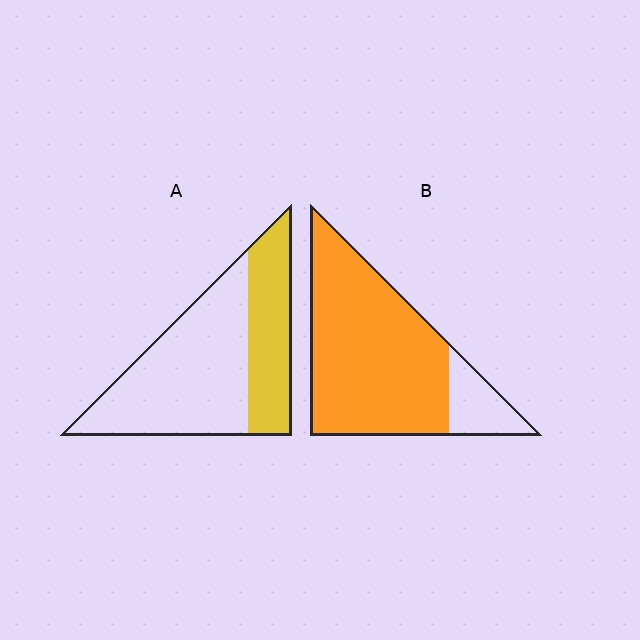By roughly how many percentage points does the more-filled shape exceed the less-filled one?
By roughly 50 percentage points (B over A).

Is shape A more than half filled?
No.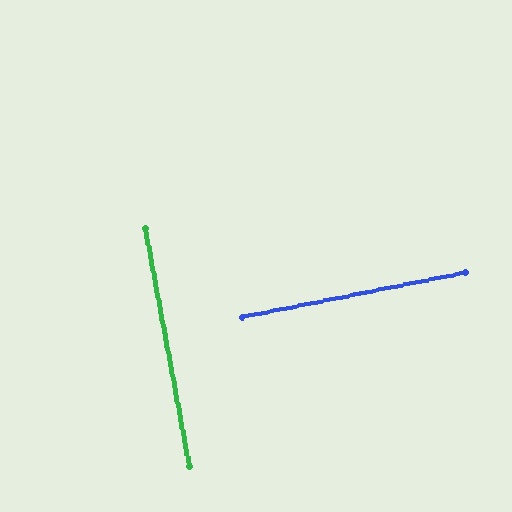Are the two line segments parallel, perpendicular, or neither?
Perpendicular — they meet at approximately 89°.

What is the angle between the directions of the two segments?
Approximately 89 degrees.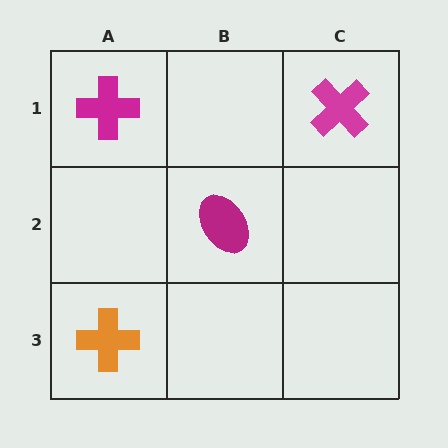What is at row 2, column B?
A magenta ellipse.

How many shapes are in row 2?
1 shape.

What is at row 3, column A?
An orange cross.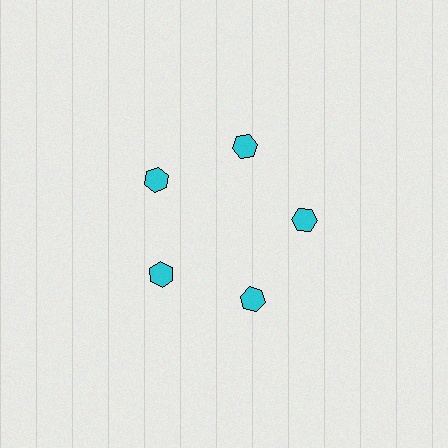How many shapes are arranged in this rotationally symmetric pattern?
There are 5 shapes, arranged in 5 groups of 1.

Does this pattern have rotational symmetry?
Yes, this pattern has 5-fold rotational symmetry. It looks the same after rotating 72 degrees around the center.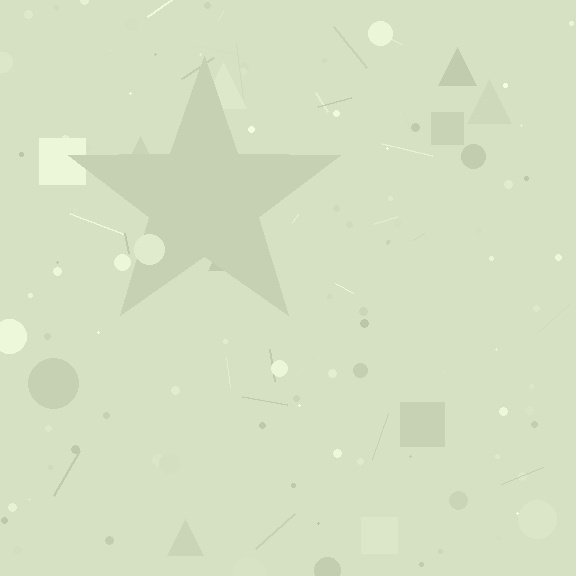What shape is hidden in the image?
A star is hidden in the image.